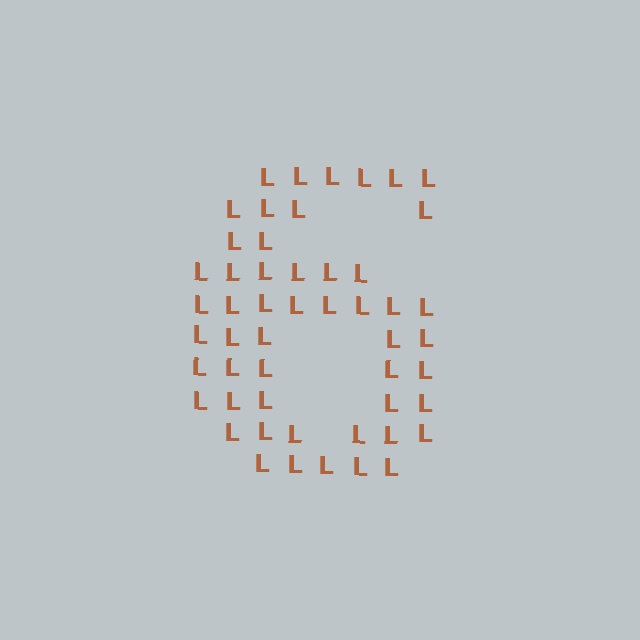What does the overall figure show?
The overall figure shows the digit 6.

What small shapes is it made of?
It is made of small letter L's.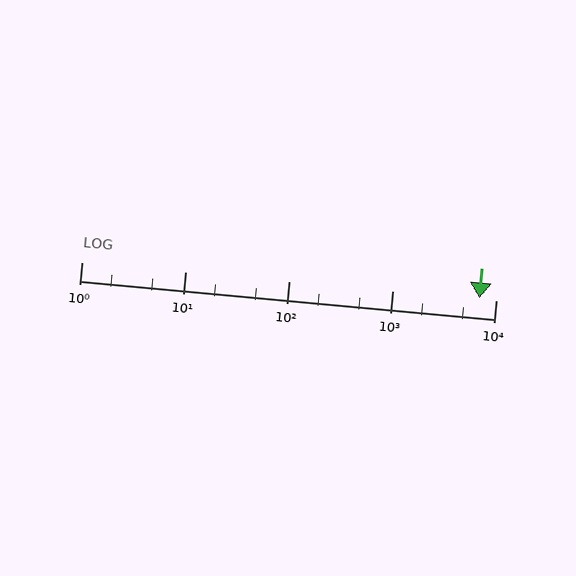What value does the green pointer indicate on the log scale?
The pointer indicates approximately 6900.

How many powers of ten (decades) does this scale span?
The scale spans 4 decades, from 1 to 10000.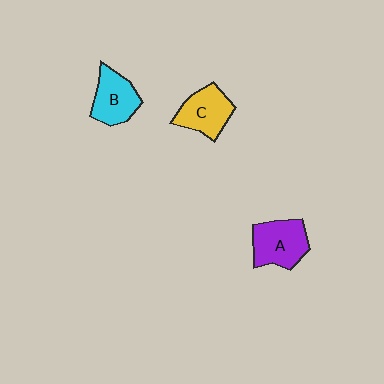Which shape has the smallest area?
Shape B (cyan).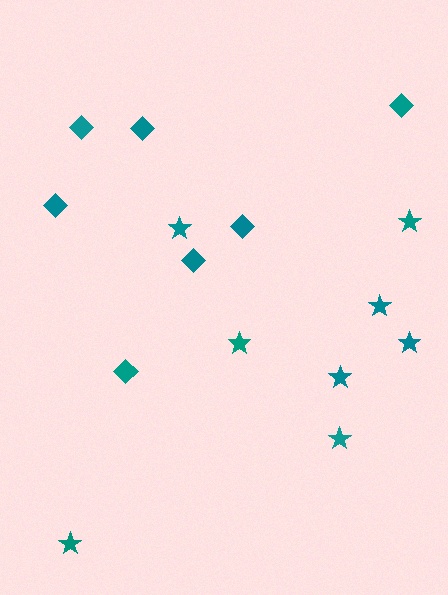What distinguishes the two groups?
There are 2 groups: one group of diamonds (7) and one group of stars (8).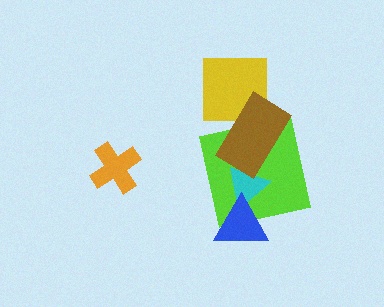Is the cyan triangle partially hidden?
Yes, it is partially covered by another shape.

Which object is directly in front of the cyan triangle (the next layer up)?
The blue triangle is directly in front of the cyan triangle.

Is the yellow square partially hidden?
Yes, it is partially covered by another shape.